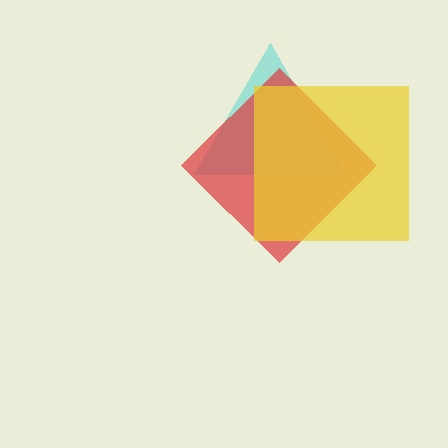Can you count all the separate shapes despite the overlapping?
Yes, there are 3 separate shapes.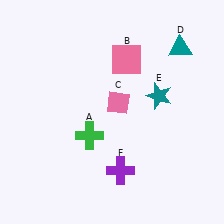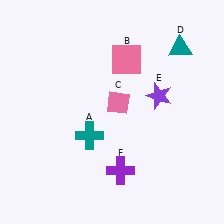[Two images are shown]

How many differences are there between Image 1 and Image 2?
There are 2 differences between the two images.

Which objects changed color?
A changed from green to teal. E changed from teal to purple.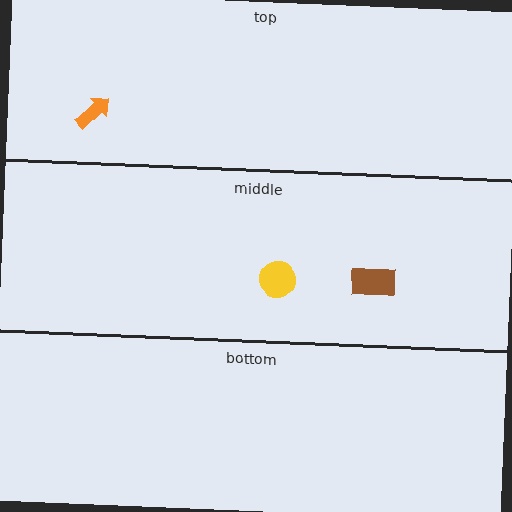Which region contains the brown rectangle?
The middle region.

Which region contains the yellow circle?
The middle region.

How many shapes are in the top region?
1.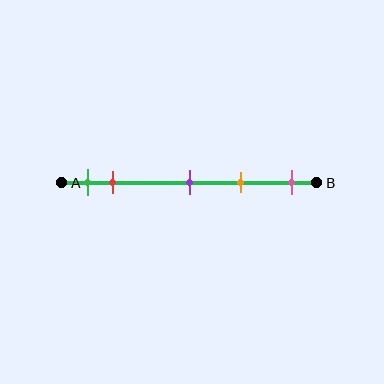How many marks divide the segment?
There are 5 marks dividing the segment.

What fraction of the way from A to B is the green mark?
The green mark is approximately 10% (0.1) of the way from A to B.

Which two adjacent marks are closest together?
The green and red marks are the closest adjacent pair.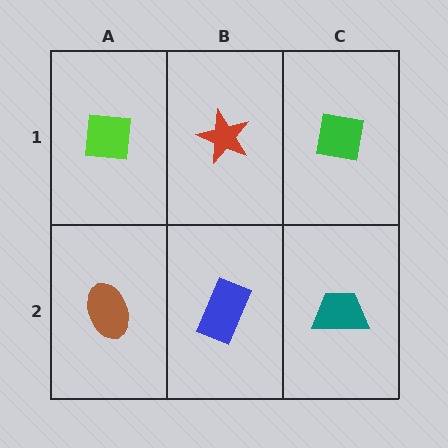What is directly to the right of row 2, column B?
A teal trapezoid.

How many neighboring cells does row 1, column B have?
3.